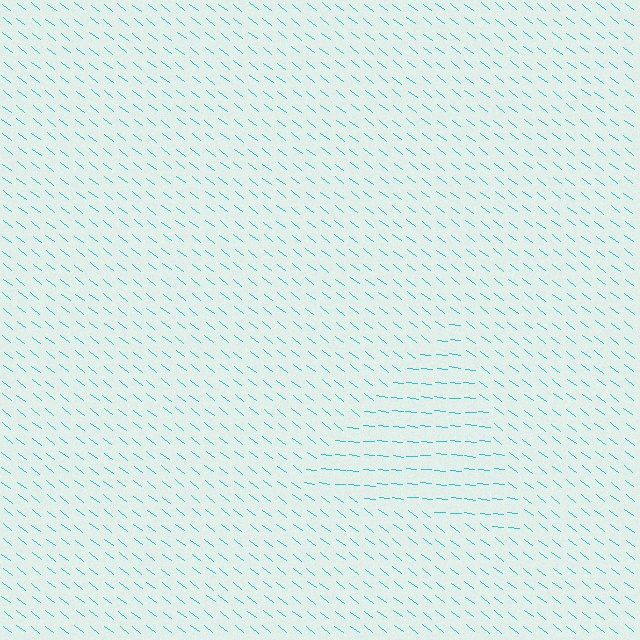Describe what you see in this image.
The image is filled with small cyan line segments. A triangle region in the image has lines oriented differently from the surrounding lines, creating a visible texture boundary.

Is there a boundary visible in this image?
Yes, there is a texture boundary formed by a change in line orientation.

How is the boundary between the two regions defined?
The boundary is defined purely by a change in line orientation (approximately 32 degrees difference). All lines are the same color and thickness.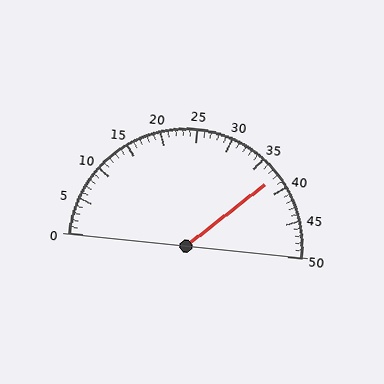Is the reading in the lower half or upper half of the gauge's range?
The reading is in the upper half of the range (0 to 50).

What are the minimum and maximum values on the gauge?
The gauge ranges from 0 to 50.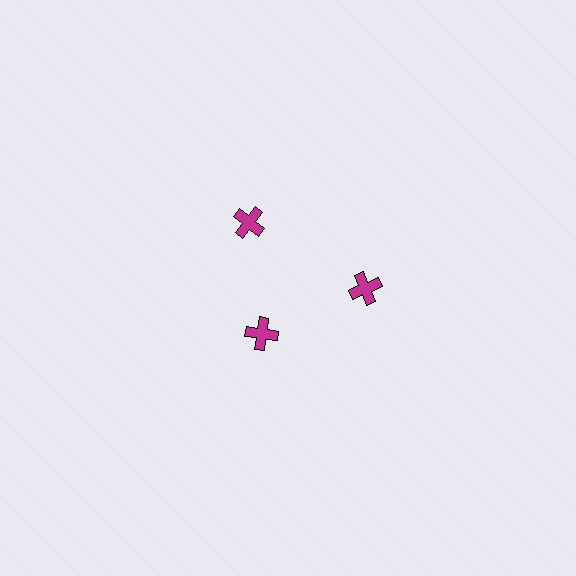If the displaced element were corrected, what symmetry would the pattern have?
It would have 3-fold rotational symmetry — the pattern would map onto itself every 120 degrees.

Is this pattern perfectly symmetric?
No. The 3 magenta crosses are arranged in a ring, but one element near the 7 o'clock position is pulled inward toward the center, breaking the 3-fold rotational symmetry.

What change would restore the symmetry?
The symmetry would be restored by moving it outward, back onto the ring so that all 3 crosses sit at equal angles and equal distance from the center.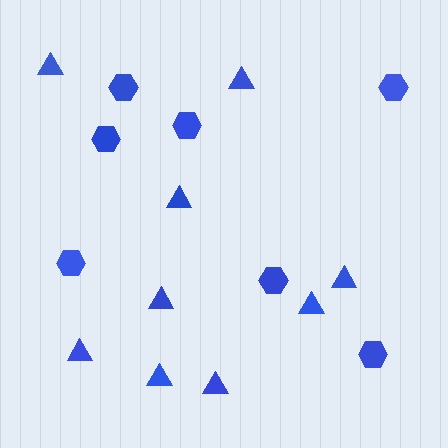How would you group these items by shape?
There are 2 groups: one group of hexagons (7) and one group of triangles (9).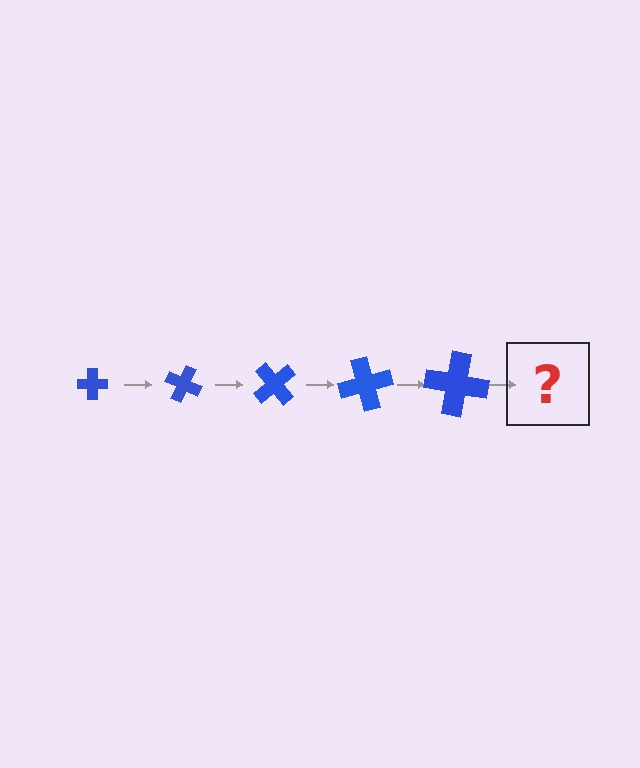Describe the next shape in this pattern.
It should be a cross, larger than the previous one and rotated 125 degrees from the start.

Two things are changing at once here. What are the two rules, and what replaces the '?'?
The two rules are that the cross grows larger each step and it rotates 25 degrees each step. The '?' should be a cross, larger than the previous one and rotated 125 degrees from the start.